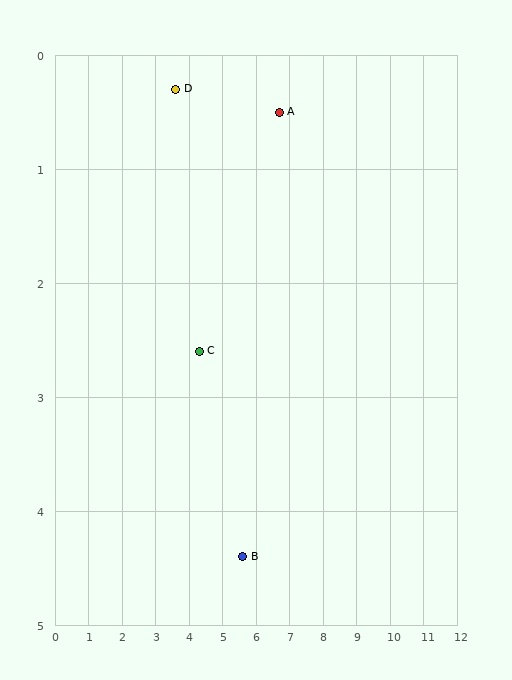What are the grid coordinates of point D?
Point D is at approximately (3.6, 0.3).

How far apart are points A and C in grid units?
Points A and C are about 3.2 grid units apart.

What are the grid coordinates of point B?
Point B is at approximately (5.6, 4.4).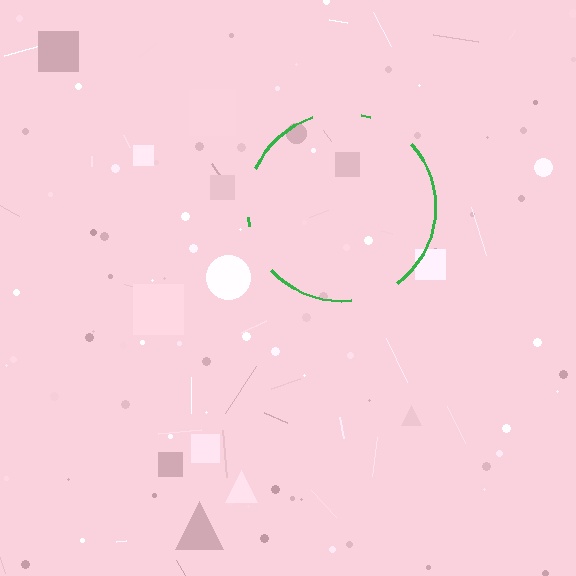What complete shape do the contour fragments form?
The contour fragments form a circle.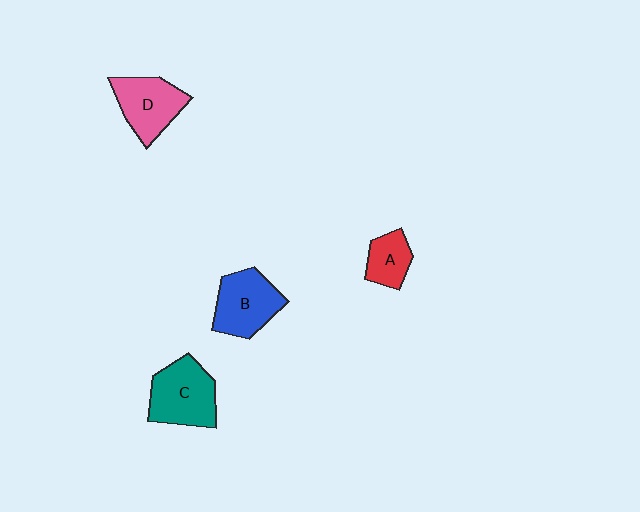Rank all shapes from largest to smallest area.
From largest to smallest: C (teal), B (blue), D (pink), A (red).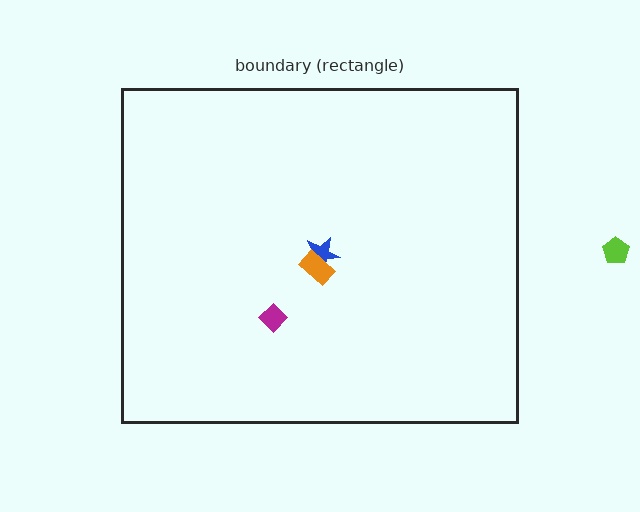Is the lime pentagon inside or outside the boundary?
Outside.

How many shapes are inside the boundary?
3 inside, 1 outside.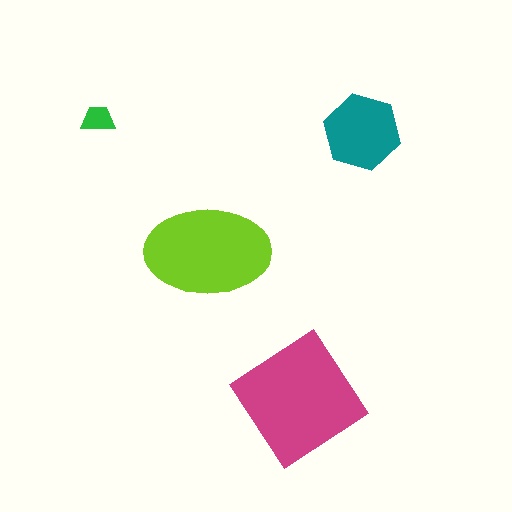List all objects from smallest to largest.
The green trapezoid, the teal hexagon, the lime ellipse, the magenta diamond.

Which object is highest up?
The green trapezoid is topmost.